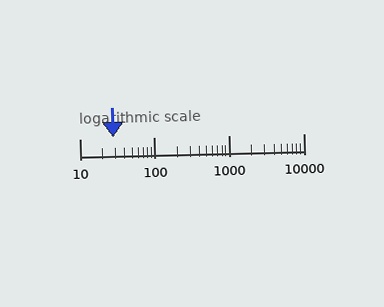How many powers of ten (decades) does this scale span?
The scale spans 3 decades, from 10 to 10000.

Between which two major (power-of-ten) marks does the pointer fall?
The pointer is between 10 and 100.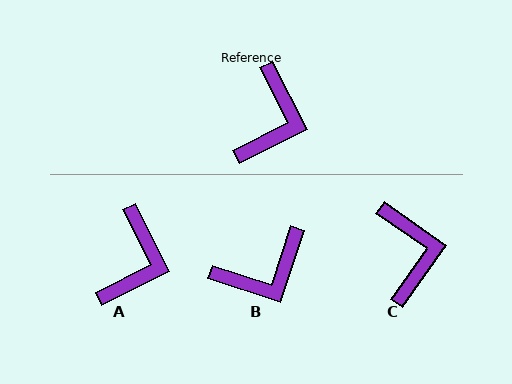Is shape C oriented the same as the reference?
No, it is off by about 28 degrees.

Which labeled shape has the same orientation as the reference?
A.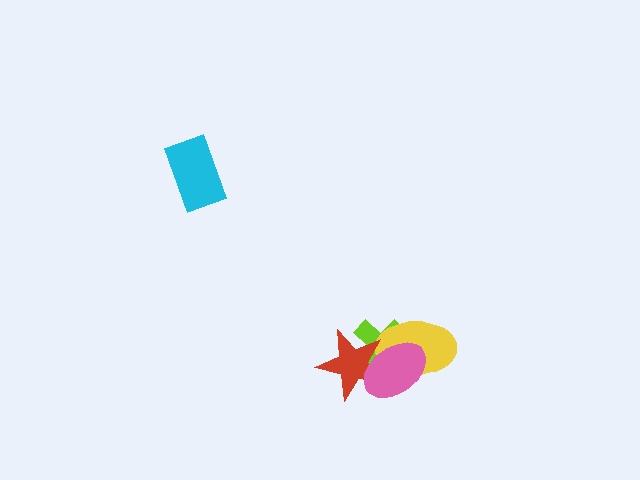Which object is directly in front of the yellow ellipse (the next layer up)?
The red star is directly in front of the yellow ellipse.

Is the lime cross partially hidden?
Yes, it is partially covered by another shape.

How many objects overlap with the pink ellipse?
3 objects overlap with the pink ellipse.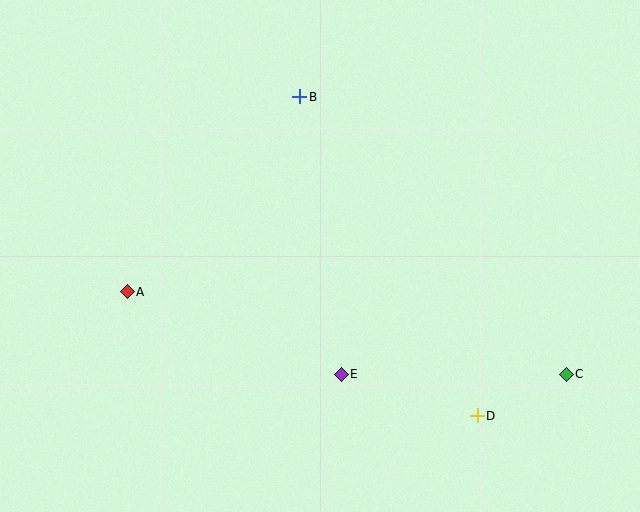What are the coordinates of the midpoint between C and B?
The midpoint between C and B is at (433, 235).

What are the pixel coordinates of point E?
Point E is at (341, 374).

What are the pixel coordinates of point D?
Point D is at (477, 416).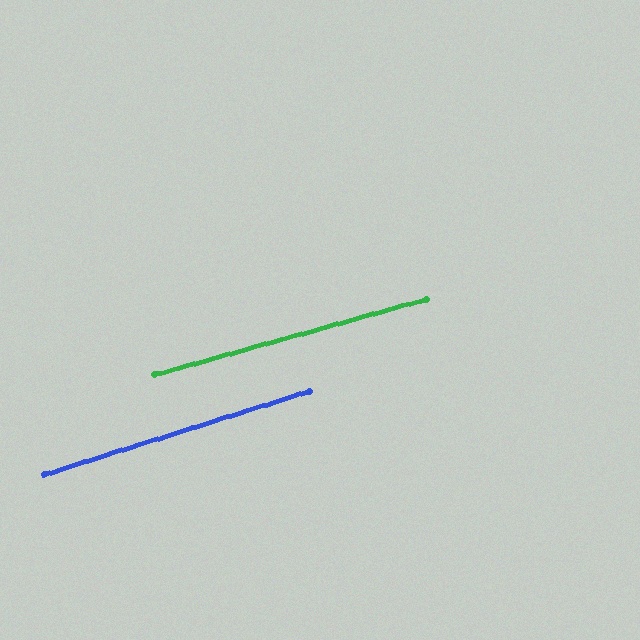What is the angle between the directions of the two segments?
Approximately 2 degrees.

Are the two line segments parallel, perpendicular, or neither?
Parallel — their directions differ by only 1.9°.